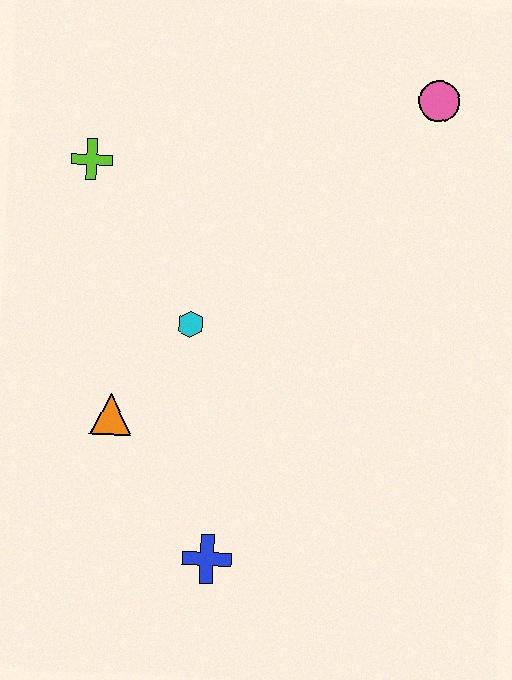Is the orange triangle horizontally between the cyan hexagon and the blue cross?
No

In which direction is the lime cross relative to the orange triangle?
The lime cross is above the orange triangle.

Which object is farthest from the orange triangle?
The pink circle is farthest from the orange triangle.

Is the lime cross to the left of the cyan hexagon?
Yes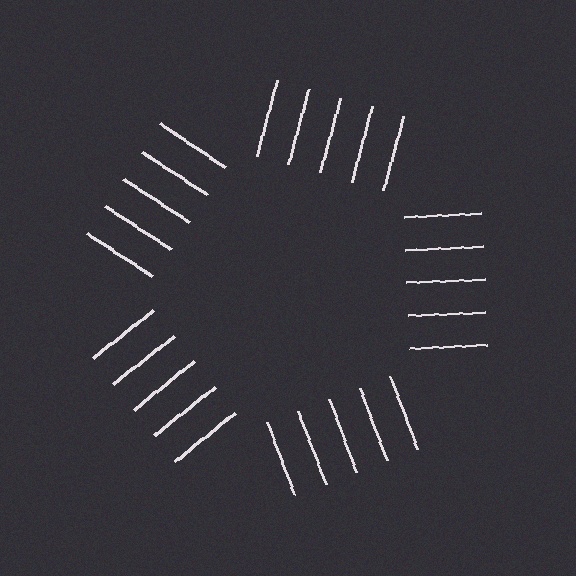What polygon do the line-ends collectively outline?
An illusory pentagon — the line segments terminate on its edges but no continuous stroke is drawn.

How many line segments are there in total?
25 — 5 along each of the 5 edges.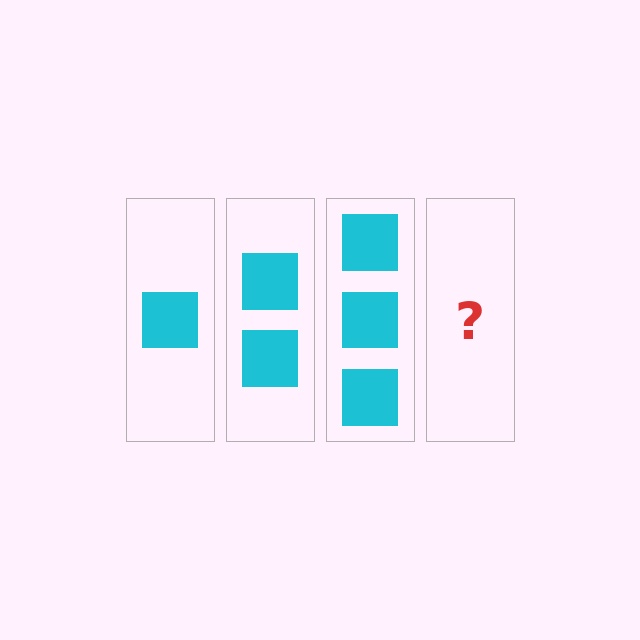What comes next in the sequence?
The next element should be 4 squares.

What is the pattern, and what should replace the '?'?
The pattern is that each step adds one more square. The '?' should be 4 squares.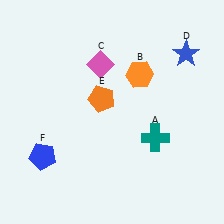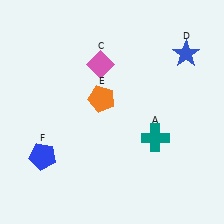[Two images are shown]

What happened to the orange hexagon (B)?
The orange hexagon (B) was removed in Image 2. It was in the top-right area of Image 1.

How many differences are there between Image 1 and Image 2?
There is 1 difference between the two images.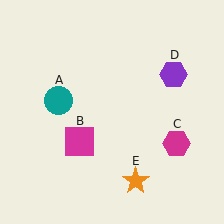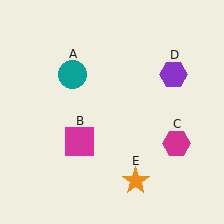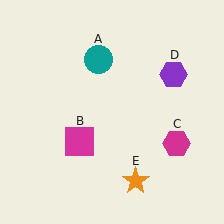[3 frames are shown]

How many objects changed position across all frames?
1 object changed position: teal circle (object A).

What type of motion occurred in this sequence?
The teal circle (object A) rotated clockwise around the center of the scene.